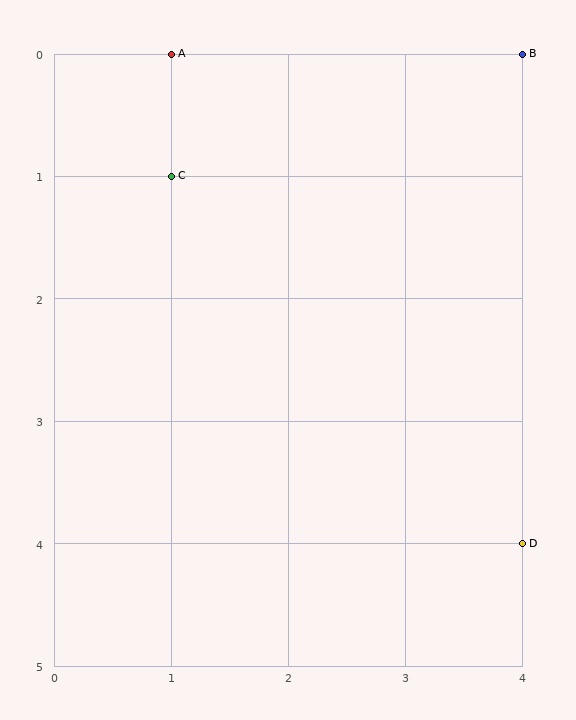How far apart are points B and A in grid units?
Points B and A are 3 columns apart.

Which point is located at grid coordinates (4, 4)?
Point D is at (4, 4).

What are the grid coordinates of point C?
Point C is at grid coordinates (1, 1).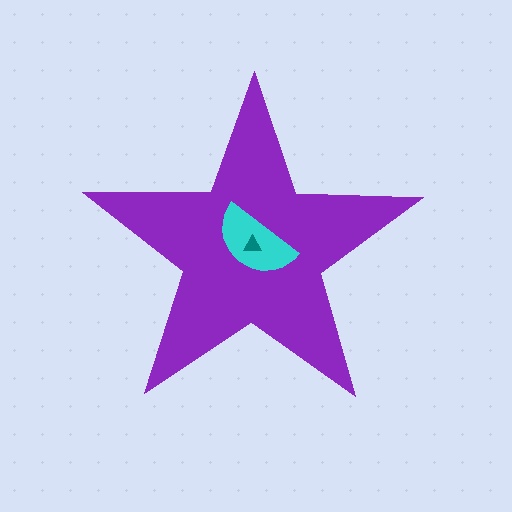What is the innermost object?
The teal triangle.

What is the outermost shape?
The purple star.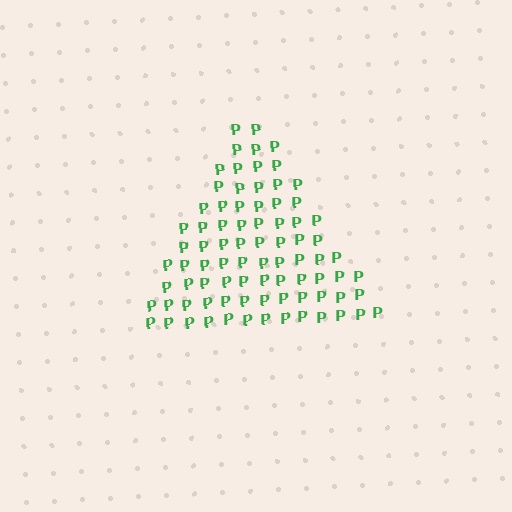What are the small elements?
The small elements are letter P's.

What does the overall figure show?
The overall figure shows a triangle.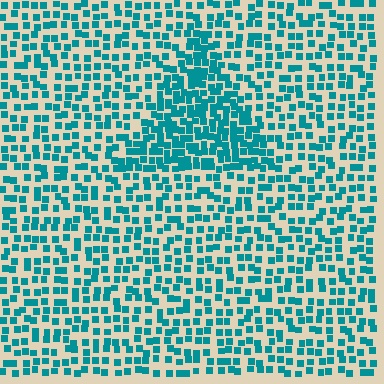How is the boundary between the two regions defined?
The boundary is defined by a change in element density (approximately 1.9x ratio). All elements are the same color, size, and shape.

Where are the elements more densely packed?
The elements are more densely packed inside the triangle boundary.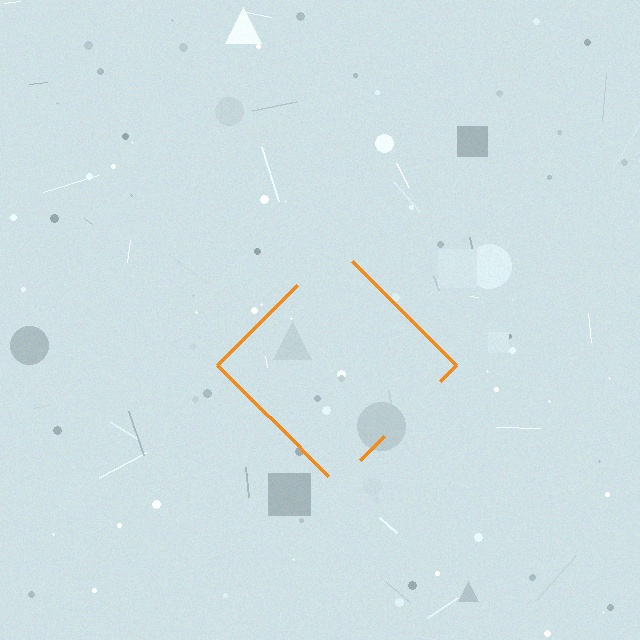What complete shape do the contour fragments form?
The contour fragments form a diamond.